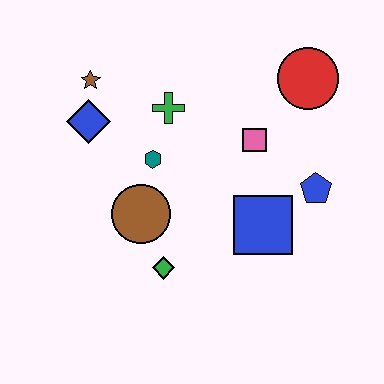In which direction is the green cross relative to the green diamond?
The green cross is above the green diamond.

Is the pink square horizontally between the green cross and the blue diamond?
No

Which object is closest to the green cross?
The teal hexagon is closest to the green cross.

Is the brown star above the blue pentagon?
Yes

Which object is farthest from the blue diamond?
The blue pentagon is farthest from the blue diamond.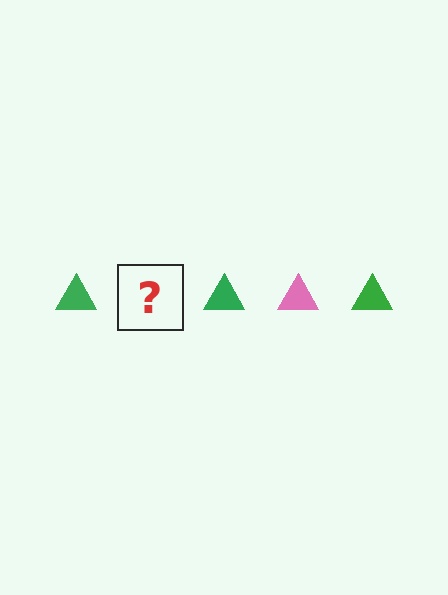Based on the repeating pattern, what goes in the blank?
The blank should be a pink triangle.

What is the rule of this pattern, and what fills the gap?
The rule is that the pattern cycles through green, pink triangles. The gap should be filled with a pink triangle.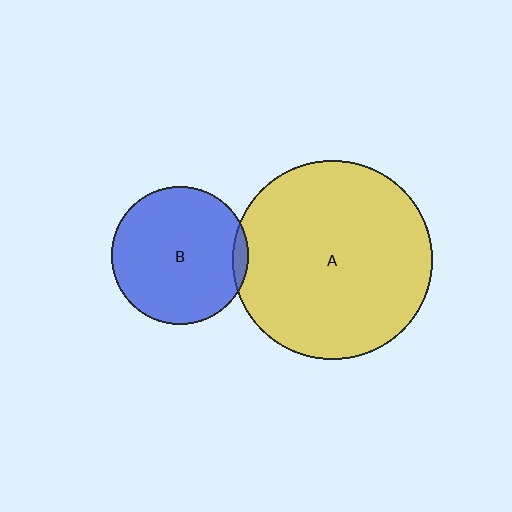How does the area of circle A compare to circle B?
Approximately 2.1 times.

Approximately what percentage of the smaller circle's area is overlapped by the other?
Approximately 5%.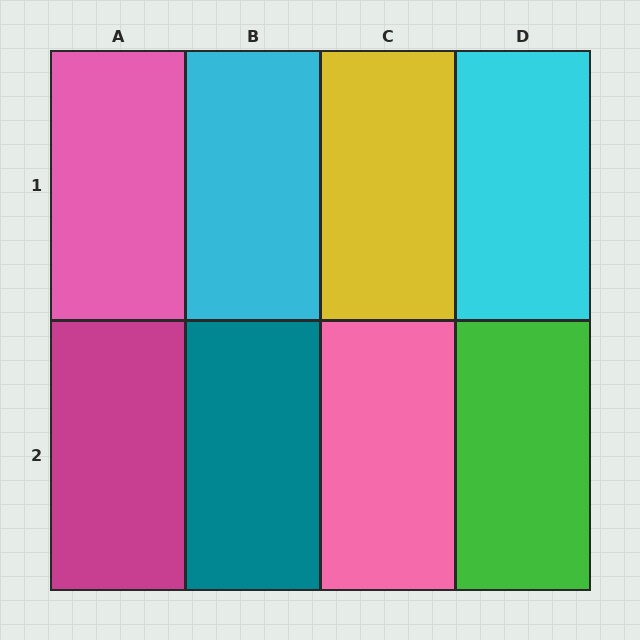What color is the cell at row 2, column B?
Teal.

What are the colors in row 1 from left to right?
Pink, cyan, yellow, cyan.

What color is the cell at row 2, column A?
Magenta.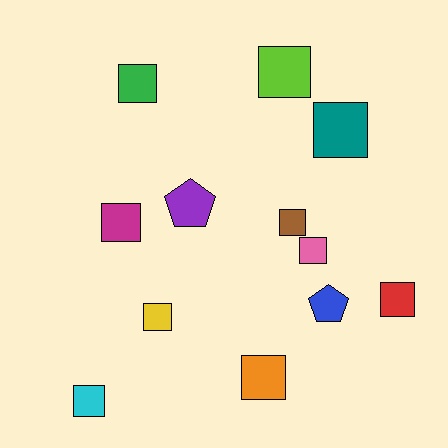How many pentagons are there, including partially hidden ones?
There are 2 pentagons.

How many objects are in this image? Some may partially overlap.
There are 12 objects.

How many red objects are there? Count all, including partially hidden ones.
There is 1 red object.